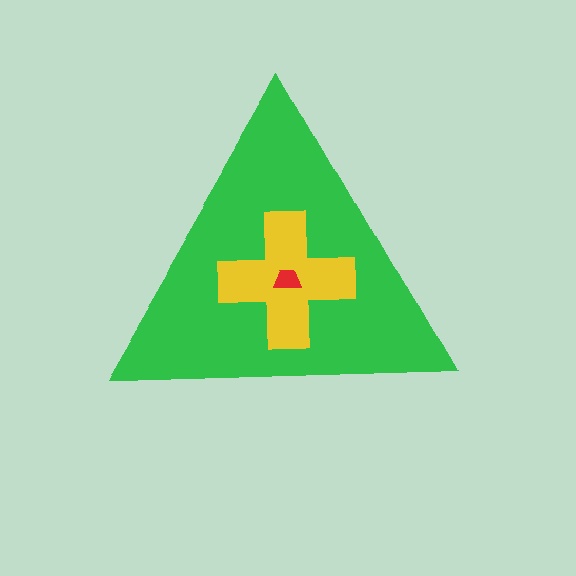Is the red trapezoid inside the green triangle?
Yes.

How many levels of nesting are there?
3.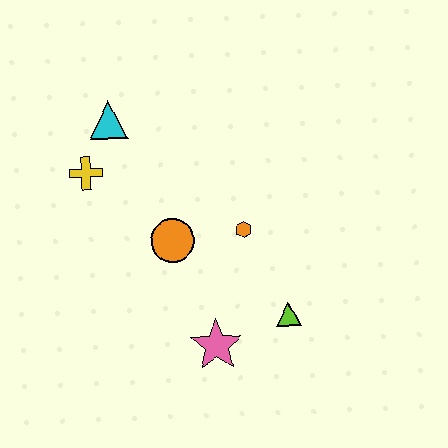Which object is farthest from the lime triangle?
The cyan triangle is farthest from the lime triangle.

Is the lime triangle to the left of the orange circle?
No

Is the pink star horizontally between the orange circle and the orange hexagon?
Yes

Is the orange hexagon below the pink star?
No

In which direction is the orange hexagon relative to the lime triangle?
The orange hexagon is above the lime triangle.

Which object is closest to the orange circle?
The orange hexagon is closest to the orange circle.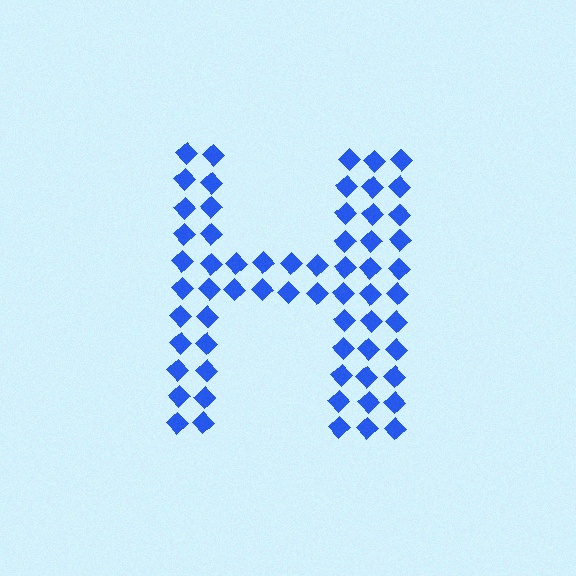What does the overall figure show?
The overall figure shows the letter H.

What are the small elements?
The small elements are diamonds.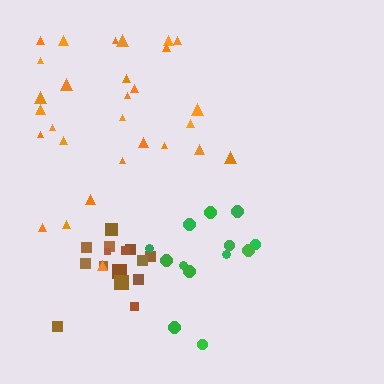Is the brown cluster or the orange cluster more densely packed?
Brown.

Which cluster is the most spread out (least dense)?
Orange.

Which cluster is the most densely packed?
Brown.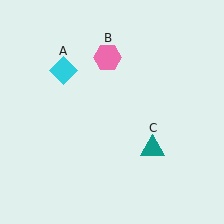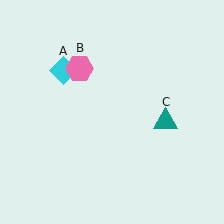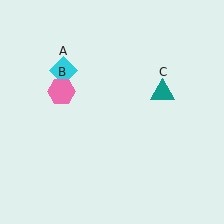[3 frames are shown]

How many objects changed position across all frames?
2 objects changed position: pink hexagon (object B), teal triangle (object C).